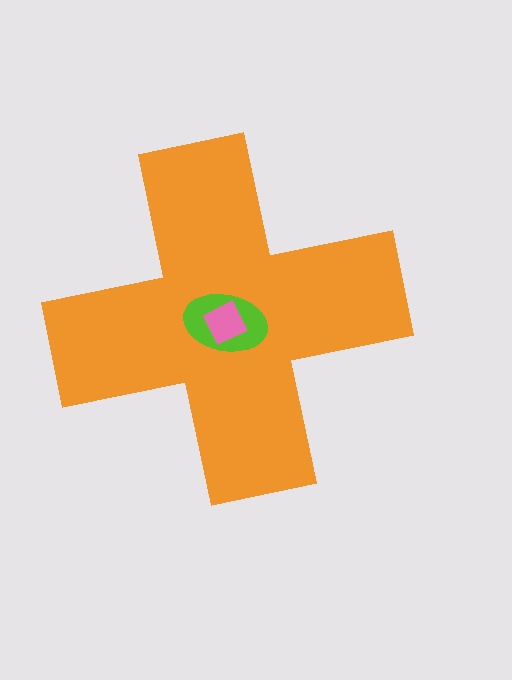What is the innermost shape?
The pink diamond.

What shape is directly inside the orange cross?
The lime ellipse.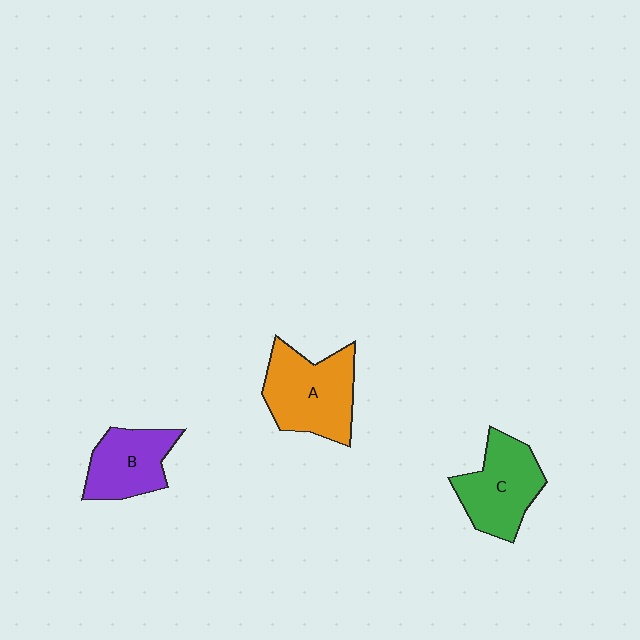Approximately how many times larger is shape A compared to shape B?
Approximately 1.4 times.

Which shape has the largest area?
Shape A (orange).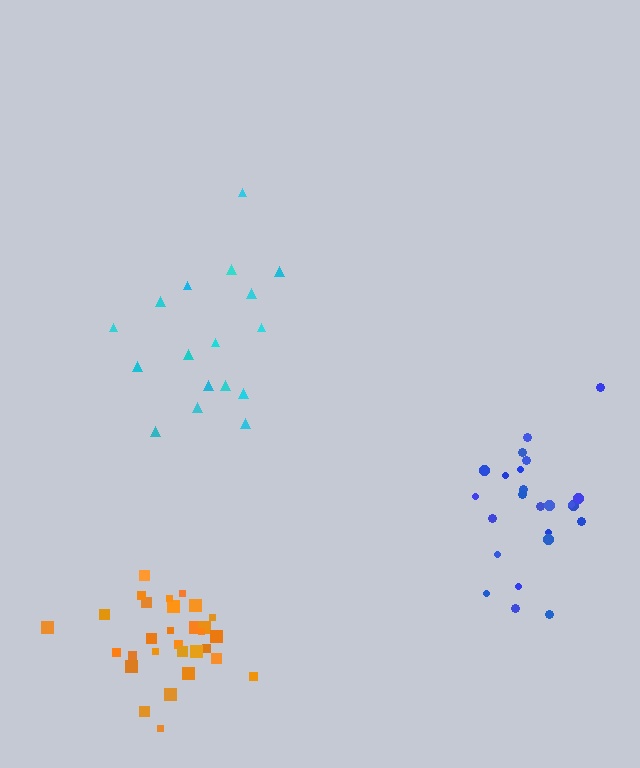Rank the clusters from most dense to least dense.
orange, blue, cyan.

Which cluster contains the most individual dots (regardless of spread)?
Orange (30).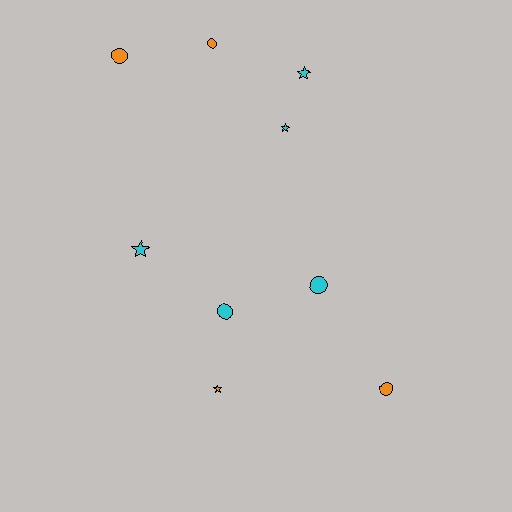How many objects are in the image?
There are 9 objects.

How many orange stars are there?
There is 1 orange star.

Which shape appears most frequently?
Circle, with 5 objects.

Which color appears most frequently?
Cyan, with 5 objects.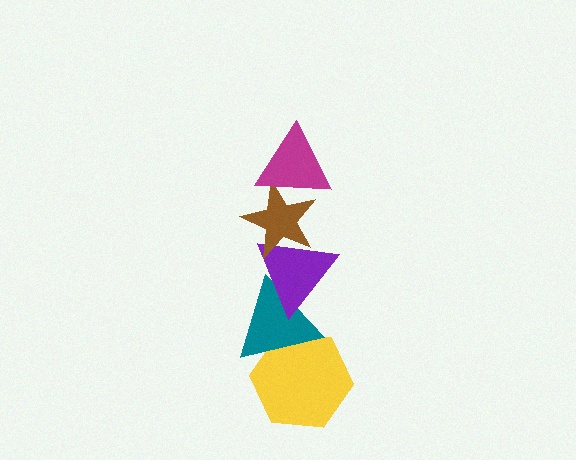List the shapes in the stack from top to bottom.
From top to bottom: the magenta triangle, the brown star, the purple triangle, the teal triangle, the yellow hexagon.